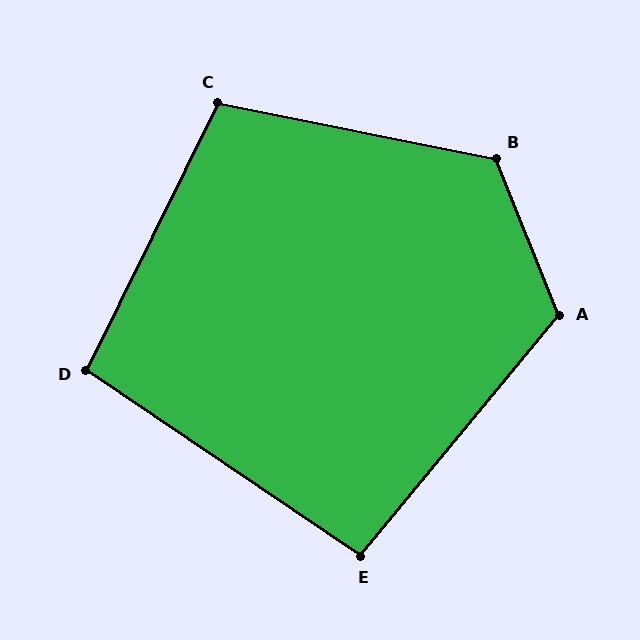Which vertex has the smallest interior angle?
E, at approximately 96 degrees.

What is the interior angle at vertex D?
Approximately 98 degrees (obtuse).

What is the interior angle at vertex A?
Approximately 119 degrees (obtuse).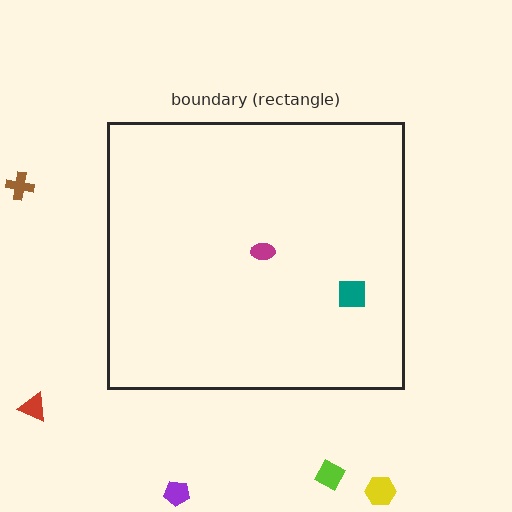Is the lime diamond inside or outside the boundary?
Outside.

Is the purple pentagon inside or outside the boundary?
Outside.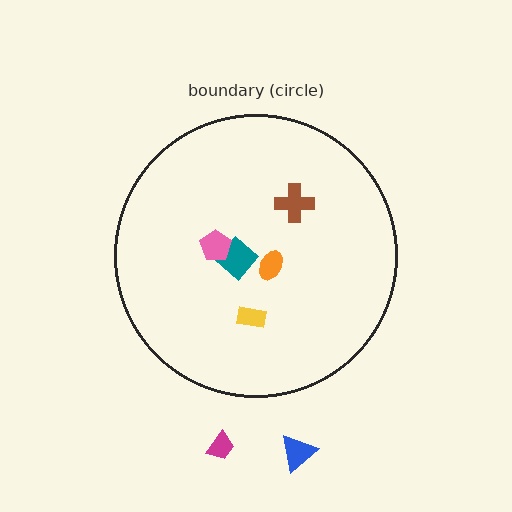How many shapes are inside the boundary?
5 inside, 2 outside.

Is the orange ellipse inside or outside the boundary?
Inside.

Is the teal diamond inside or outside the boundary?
Inside.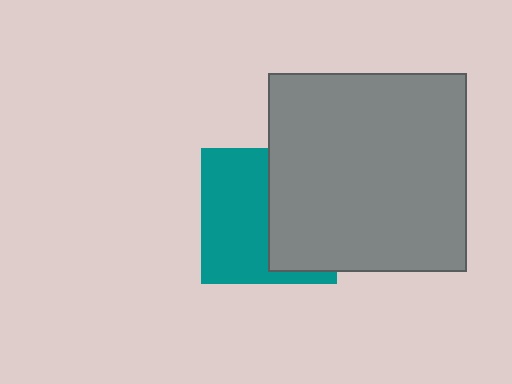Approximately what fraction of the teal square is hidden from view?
Roughly 47% of the teal square is hidden behind the gray square.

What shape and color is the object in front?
The object in front is a gray square.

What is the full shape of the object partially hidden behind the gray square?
The partially hidden object is a teal square.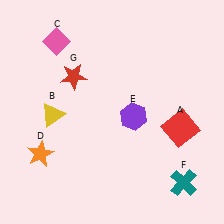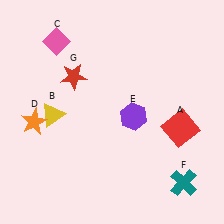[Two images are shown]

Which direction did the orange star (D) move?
The orange star (D) moved up.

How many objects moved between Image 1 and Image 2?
1 object moved between the two images.